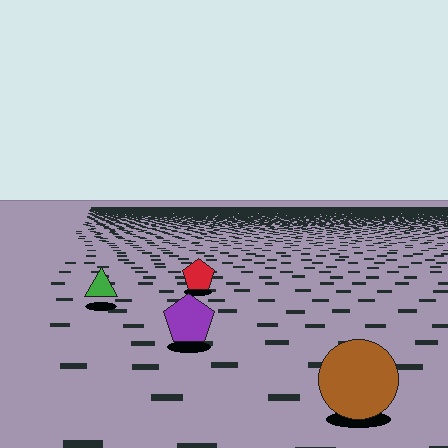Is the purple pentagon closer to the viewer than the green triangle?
Yes. The purple pentagon is closer — you can tell from the texture gradient: the ground texture is coarser near it.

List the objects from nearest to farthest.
From nearest to farthest: the brown circle, the purple pentagon, the green triangle, the red pentagon.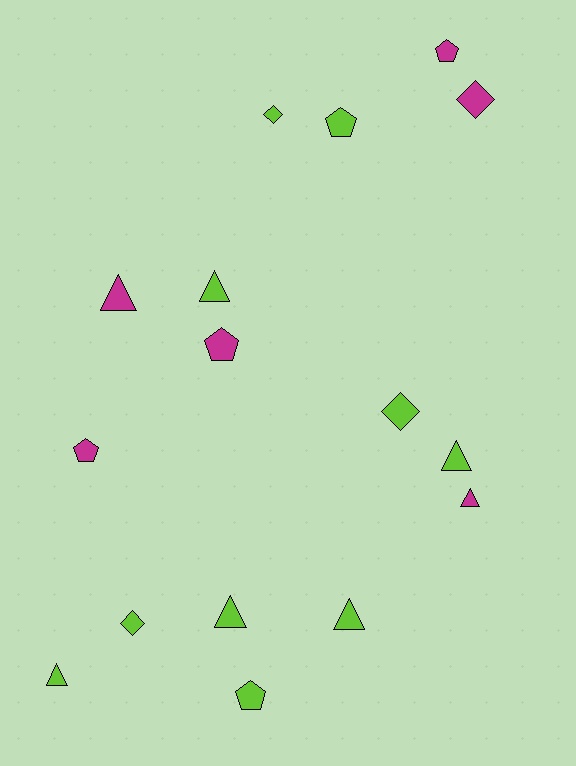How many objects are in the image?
There are 16 objects.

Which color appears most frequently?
Lime, with 10 objects.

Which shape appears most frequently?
Triangle, with 7 objects.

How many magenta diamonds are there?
There is 1 magenta diamond.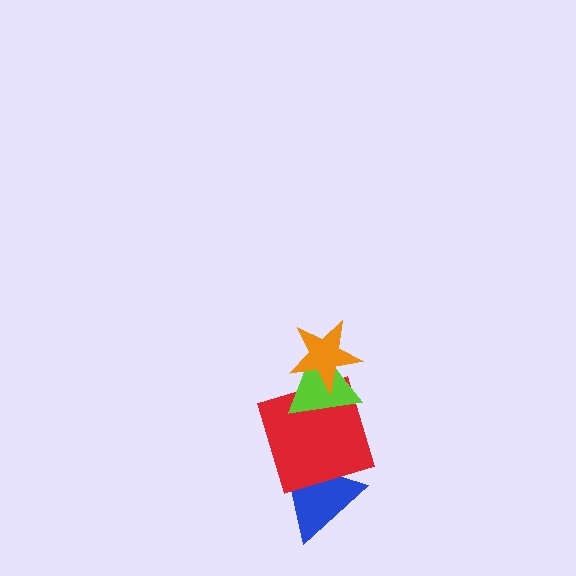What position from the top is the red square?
The red square is 3rd from the top.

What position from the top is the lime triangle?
The lime triangle is 2nd from the top.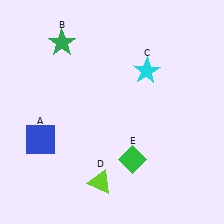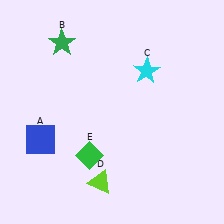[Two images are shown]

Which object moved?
The green diamond (E) moved left.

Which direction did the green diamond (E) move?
The green diamond (E) moved left.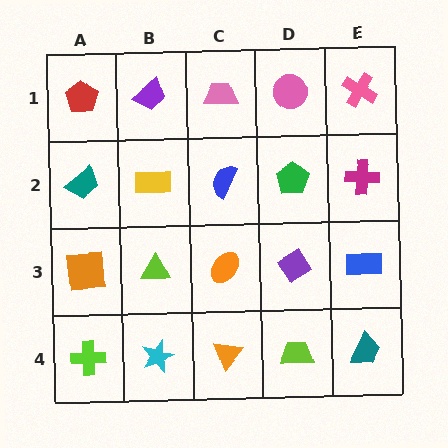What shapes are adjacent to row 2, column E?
A pink cross (row 1, column E), a blue rectangle (row 3, column E), a green pentagon (row 2, column D).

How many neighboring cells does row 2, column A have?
3.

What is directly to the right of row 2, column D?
A magenta cross.